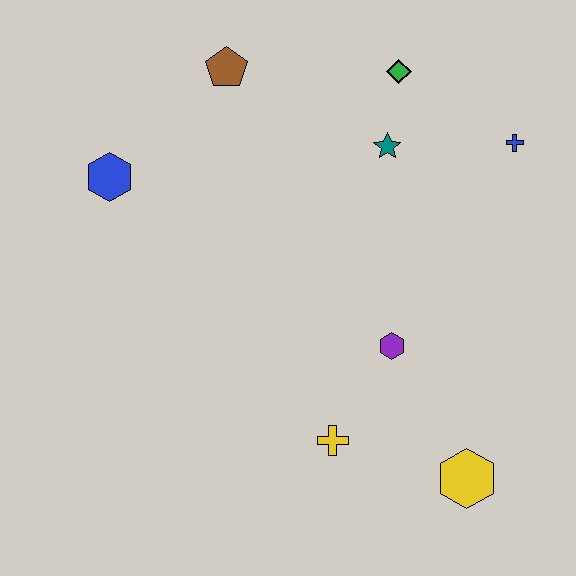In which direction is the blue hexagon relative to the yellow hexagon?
The blue hexagon is to the left of the yellow hexagon.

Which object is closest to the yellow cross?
The purple hexagon is closest to the yellow cross.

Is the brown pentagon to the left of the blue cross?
Yes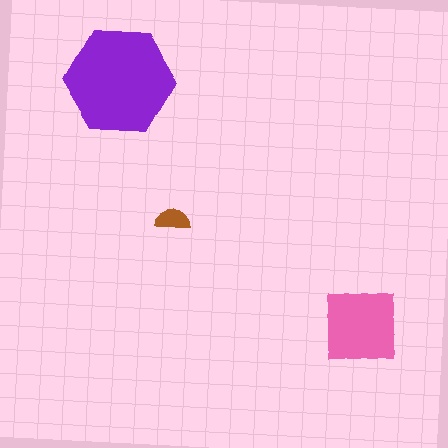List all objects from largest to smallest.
The purple hexagon, the pink square, the brown semicircle.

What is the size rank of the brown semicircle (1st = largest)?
3rd.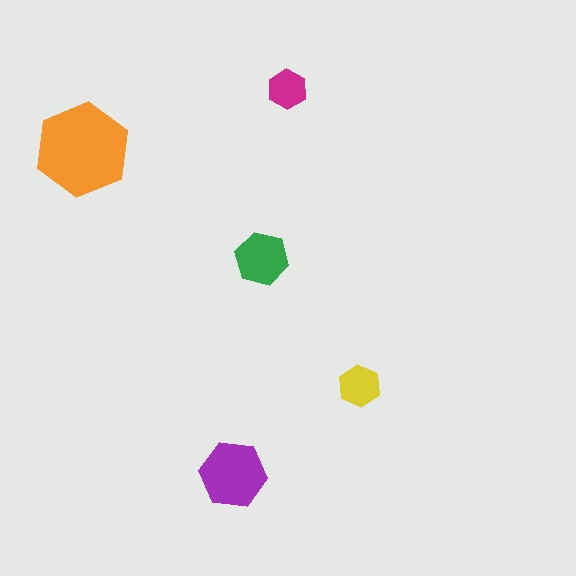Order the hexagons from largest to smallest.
the orange one, the purple one, the green one, the yellow one, the magenta one.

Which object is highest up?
The magenta hexagon is topmost.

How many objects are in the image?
There are 5 objects in the image.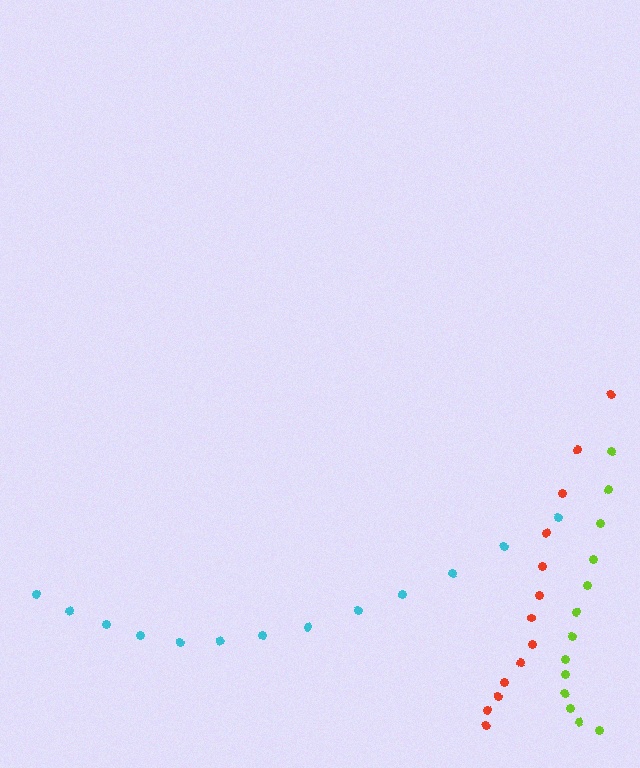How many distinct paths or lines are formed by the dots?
There are 3 distinct paths.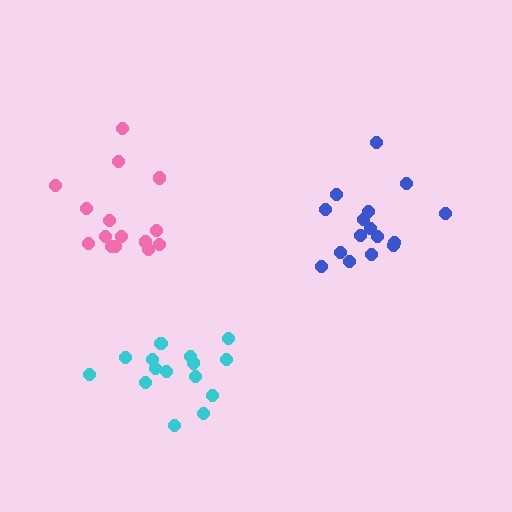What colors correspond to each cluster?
The clusters are colored: cyan, blue, pink.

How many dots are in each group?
Group 1: 15 dots, Group 2: 16 dots, Group 3: 15 dots (46 total).